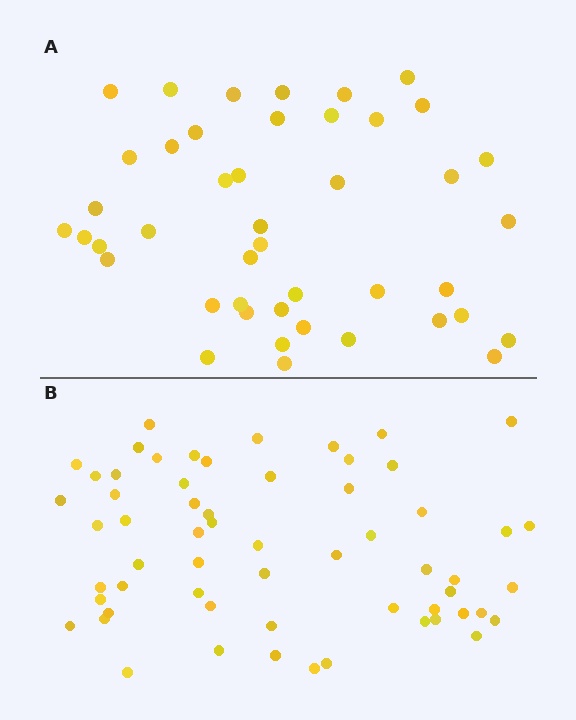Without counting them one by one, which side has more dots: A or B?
Region B (the bottom region) has more dots.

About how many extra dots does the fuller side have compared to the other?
Region B has approximately 15 more dots than region A.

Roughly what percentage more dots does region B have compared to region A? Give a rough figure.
About 35% more.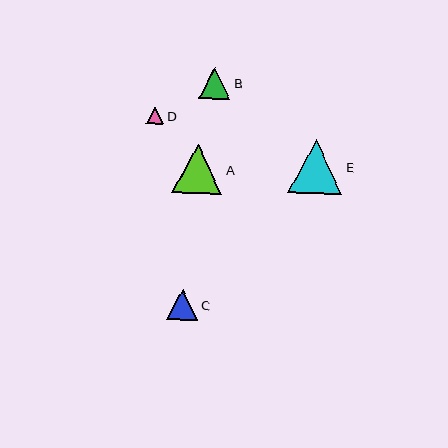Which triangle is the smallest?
Triangle D is the smallest with a size of approximately 17 pixels.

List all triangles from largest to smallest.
From largest to smallest: E, A, B, C, D.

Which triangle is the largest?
Triangle E is the largest with a size of approximately 55 pixels.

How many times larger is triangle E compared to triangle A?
Triangle E is approximately 1.1 times the size of triangle A.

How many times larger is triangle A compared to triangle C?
Triangle A is approximately 1.6 times the size of triangle C.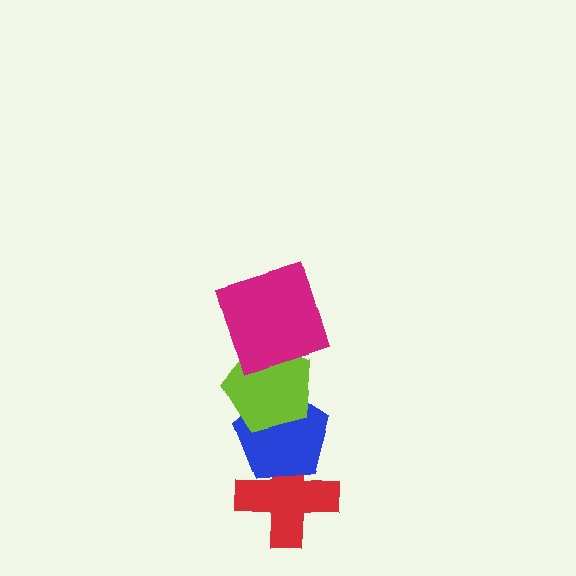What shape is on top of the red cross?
The blue pentagon is on top of the red cross.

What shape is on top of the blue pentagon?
The lime pentagon is on top of the blue pentagon.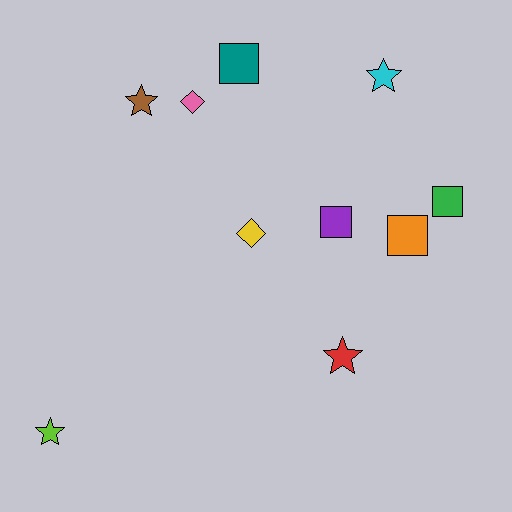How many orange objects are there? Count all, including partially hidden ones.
There is 1 orange object.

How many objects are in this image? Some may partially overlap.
There are 10 objects.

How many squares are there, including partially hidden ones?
There are 4 squares.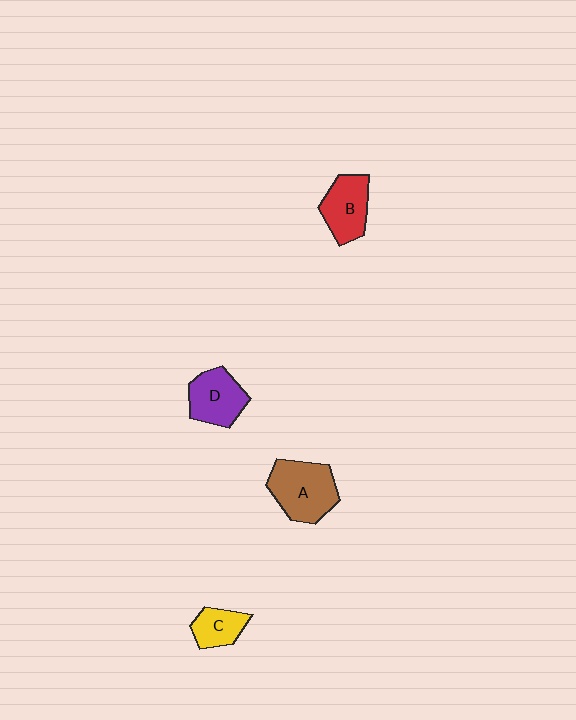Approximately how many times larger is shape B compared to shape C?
Approximately 1.4 times.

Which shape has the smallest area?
Shape C (yellow).